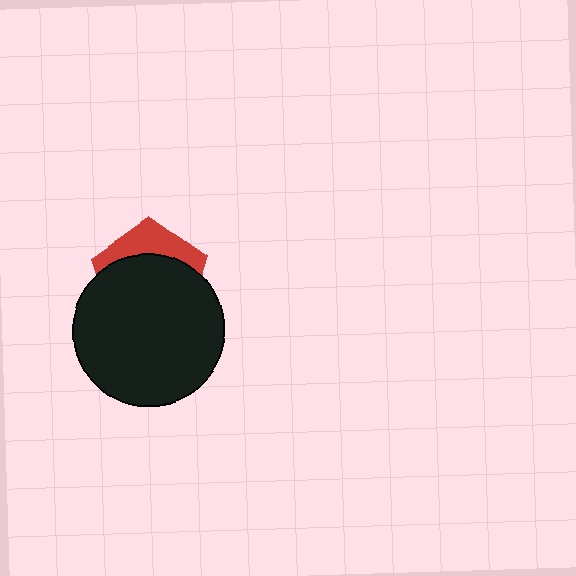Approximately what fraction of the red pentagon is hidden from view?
Roughly 69% of the red pentagon is hidden behind the black circle.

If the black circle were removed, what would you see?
You would see the complete red pentagon.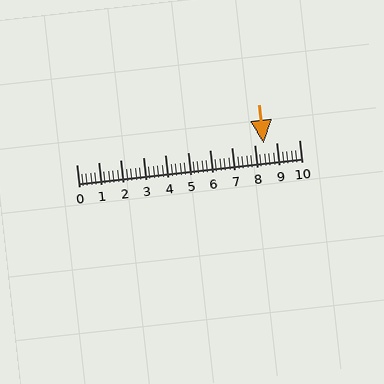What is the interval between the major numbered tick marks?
The major tick marks are spaced 1 units apart.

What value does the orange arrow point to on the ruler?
The orange arrow points to approximately 8.4.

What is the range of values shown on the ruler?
The ruler shows values from 0 to 10.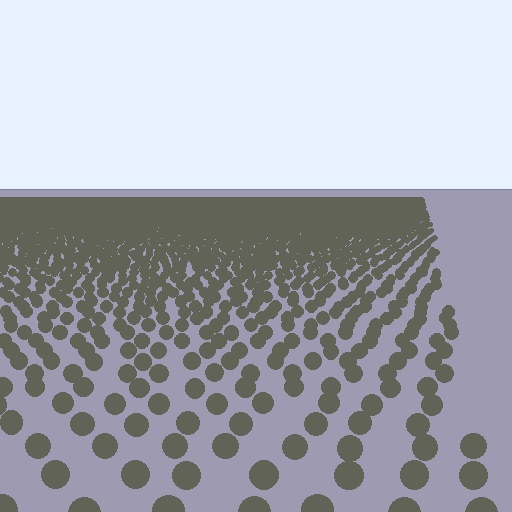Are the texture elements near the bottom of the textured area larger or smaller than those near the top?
Larger. Near the bottom, elements are closer to the viewer and appear at a bigger on-screen size.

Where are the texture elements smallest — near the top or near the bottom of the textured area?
Near the top.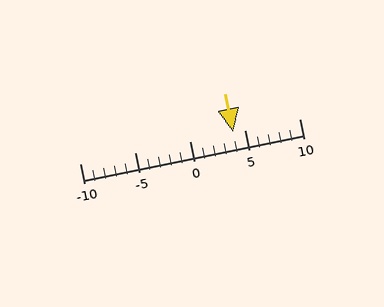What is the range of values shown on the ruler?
The ruler shows values from -10 to 10.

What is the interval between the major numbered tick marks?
The major tick marks are spaced 5 units apart.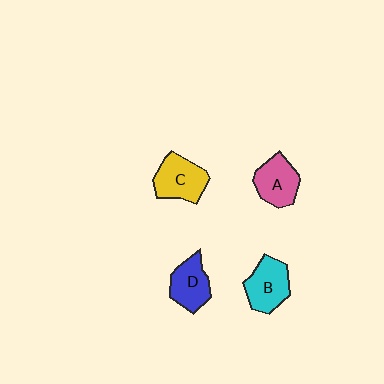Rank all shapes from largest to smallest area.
From largest to smallest: C (yellow), B (cyan), A (pink), D (blue).